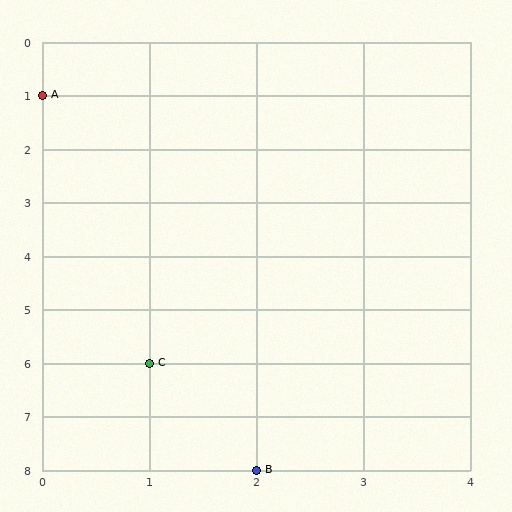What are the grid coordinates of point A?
Point A is at grid coordinates (0, 1).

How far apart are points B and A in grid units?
Points B and A are 2 columns and 7 rows apart (about 7.3 grid units diagonally).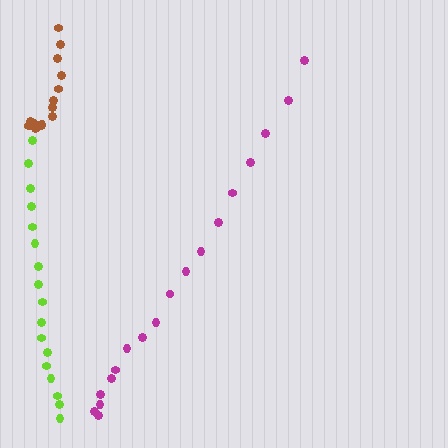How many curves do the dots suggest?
There are 3 distinct paths.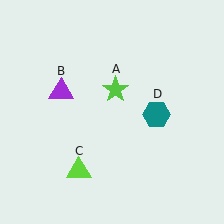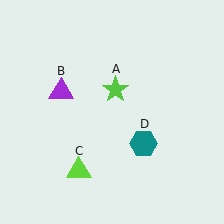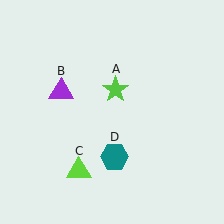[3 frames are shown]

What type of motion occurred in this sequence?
The teal hexagon (object D) rotated clockwise around the center of the scene.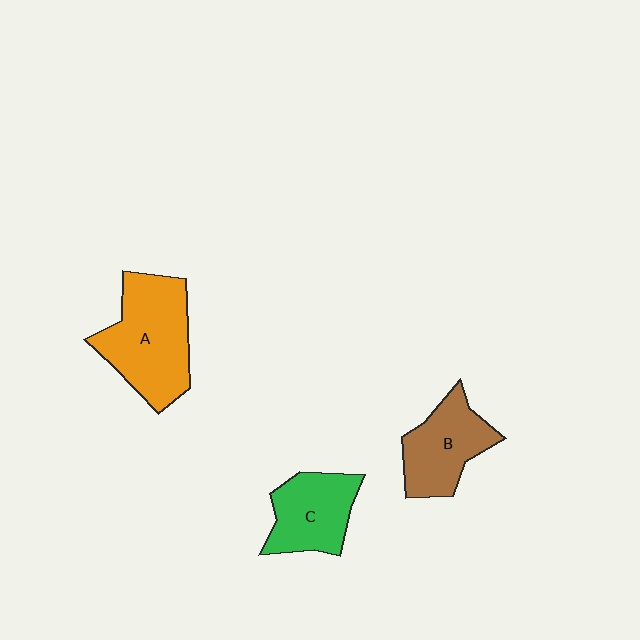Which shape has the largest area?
Shape A (orange).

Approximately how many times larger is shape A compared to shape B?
Approximately 1.4 times.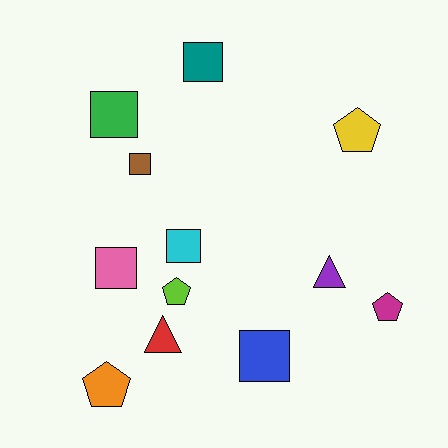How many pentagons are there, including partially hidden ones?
There are 4 pentagons.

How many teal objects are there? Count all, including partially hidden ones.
There is 1 teal object.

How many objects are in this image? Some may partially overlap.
There are 12 objects.